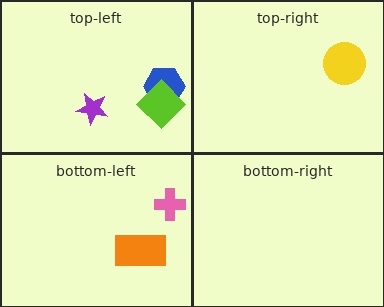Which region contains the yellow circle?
The top-right region.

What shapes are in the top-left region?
The purple star, the blue hexagon, the lime diamond.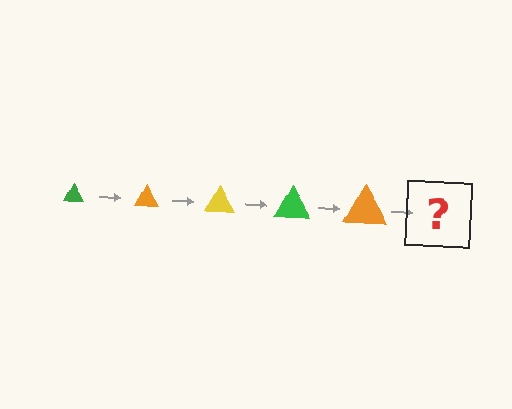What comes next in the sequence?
The next element should be a yellow triangle, larger than the previous one.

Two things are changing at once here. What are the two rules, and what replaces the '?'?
The two rules are that the triangle grows larger each step and the color cycles through green, orange, and yellow. The '?' should be a yellow triangle, larger than the previous one.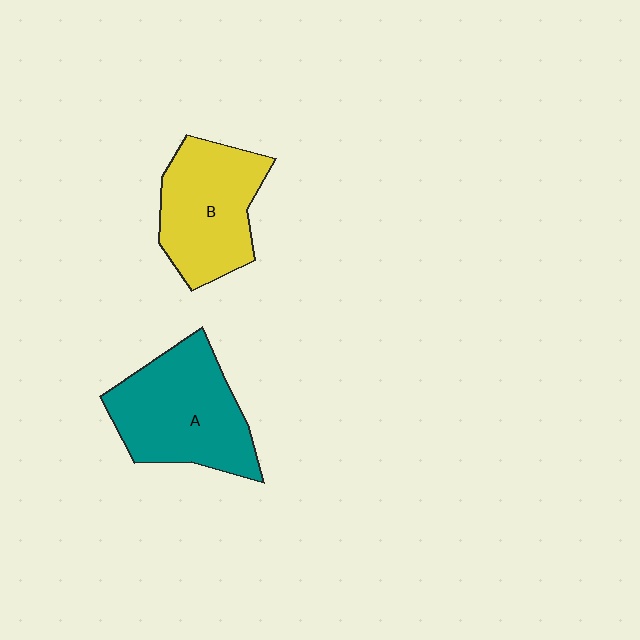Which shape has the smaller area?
Shape B (yellow).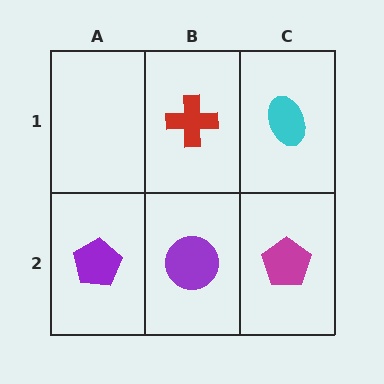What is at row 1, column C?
A cyan ellipse.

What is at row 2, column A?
A purple pentagon.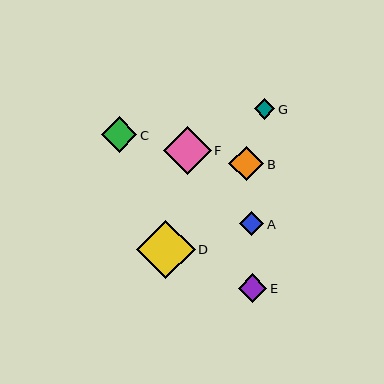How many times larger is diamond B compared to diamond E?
Diamond B is approximately 1.2 times the size of diamond E.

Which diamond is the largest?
Diamond D is the largest with a size of approximately 59 pixels.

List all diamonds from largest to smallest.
From largest to smallest: D, F, C, B, E, A, G.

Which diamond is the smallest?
Diamond G is the smallest with a size of approximately 21 pixels.